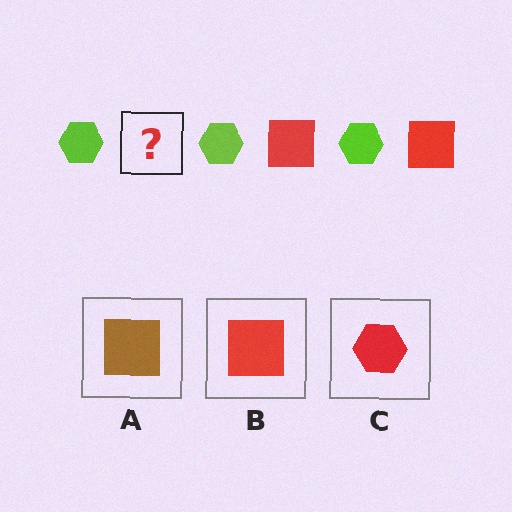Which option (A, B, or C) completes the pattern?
B.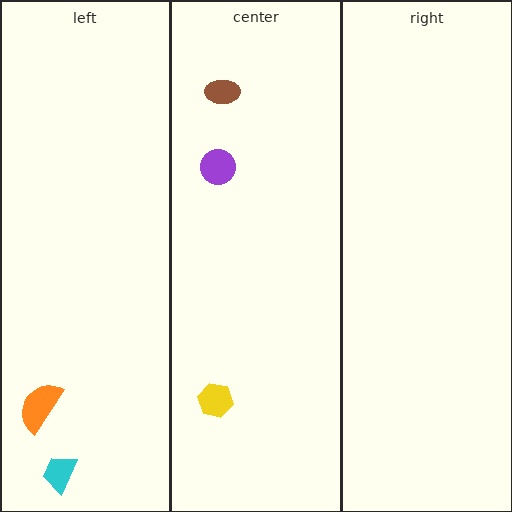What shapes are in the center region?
The yellow hexagon, the purple circle, the brown ellipse.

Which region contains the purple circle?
The center region.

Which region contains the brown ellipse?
The center region.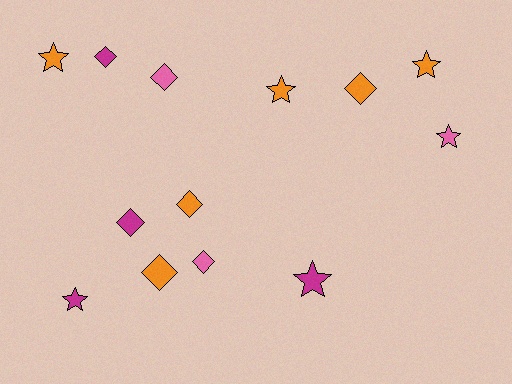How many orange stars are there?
There are 3 orange stars.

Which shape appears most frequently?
Diamond, with 7 objects.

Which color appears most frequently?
Orange, with 6 objects.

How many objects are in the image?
There are 13 objects.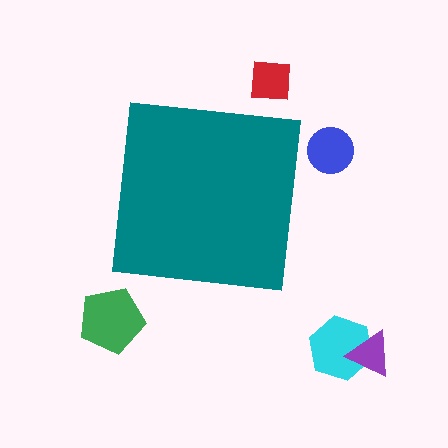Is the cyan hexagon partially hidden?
No, the cyan hexagon is fully visible.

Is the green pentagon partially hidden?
No, the green pentagon is fully visible.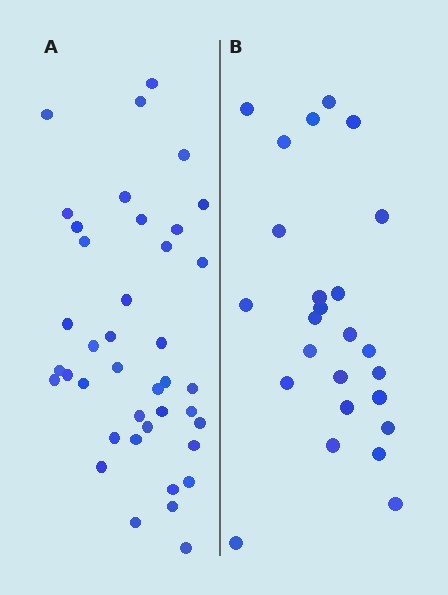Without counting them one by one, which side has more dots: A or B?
Region A (the left region) has more dots.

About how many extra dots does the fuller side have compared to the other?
Region A has approximately 15 more dots than region B.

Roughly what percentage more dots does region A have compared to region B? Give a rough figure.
About 60% more.